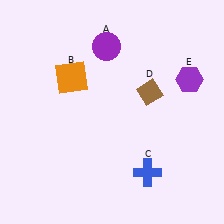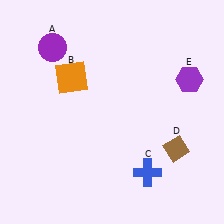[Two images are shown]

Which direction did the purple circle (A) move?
The purple circle (A) moved left.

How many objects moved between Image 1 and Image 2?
2 objects moved between the two images.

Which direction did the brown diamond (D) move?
The brown diamond (D) moved down.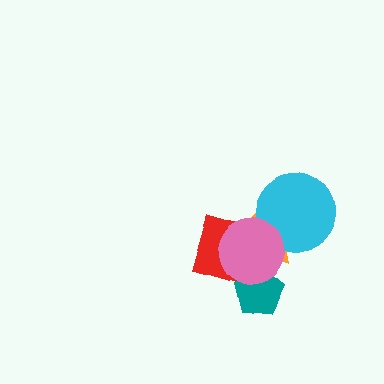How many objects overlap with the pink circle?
4 objects overlap with the pink circle.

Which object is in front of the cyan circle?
The pink circle is in front of the cyan circle.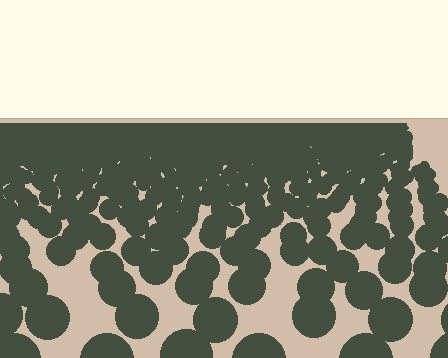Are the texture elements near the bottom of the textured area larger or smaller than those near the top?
Larger. Near the bottom, elements are closer to the viewer and appear at a bigger on-screen size.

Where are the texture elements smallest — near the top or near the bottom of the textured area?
Near the top.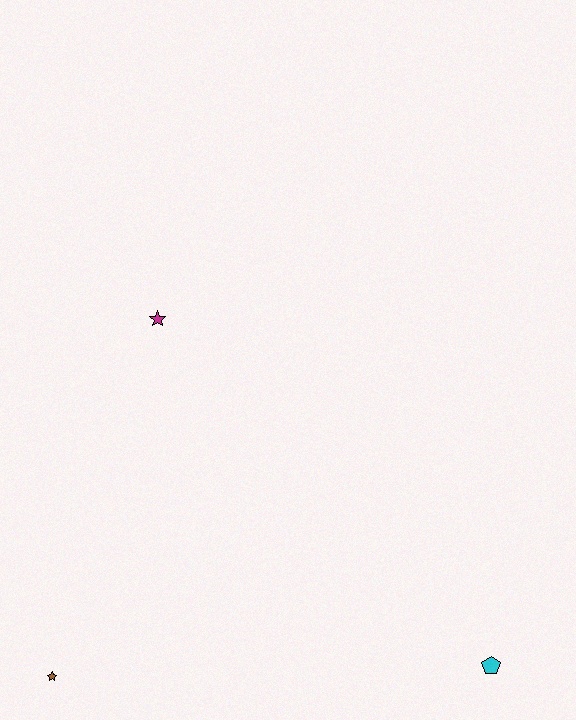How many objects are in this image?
There are 3 objects.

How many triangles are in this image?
There are no triangles.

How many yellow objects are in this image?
There are no yellow objects.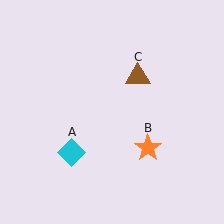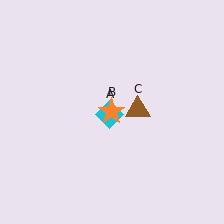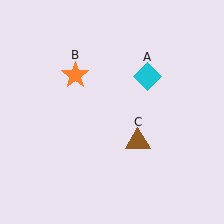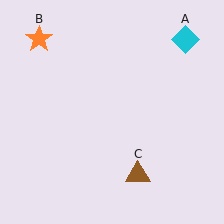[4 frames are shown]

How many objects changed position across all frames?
3 objects changed position: cyan diamond (object A), orange star (object B), brown triangle (object C).